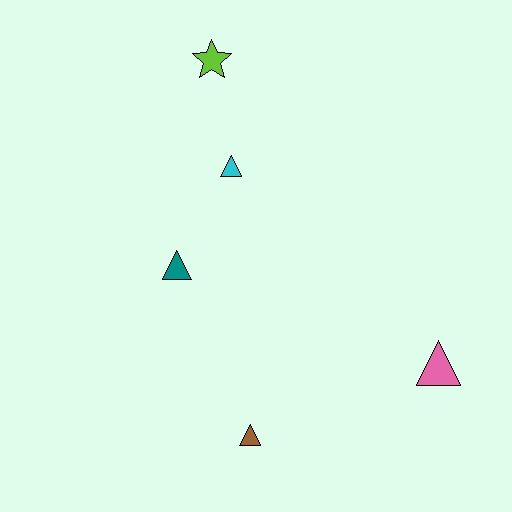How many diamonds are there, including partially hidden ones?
There are no diamonds.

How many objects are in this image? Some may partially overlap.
There are 5 objects.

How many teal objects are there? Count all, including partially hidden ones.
There is 1 teal object.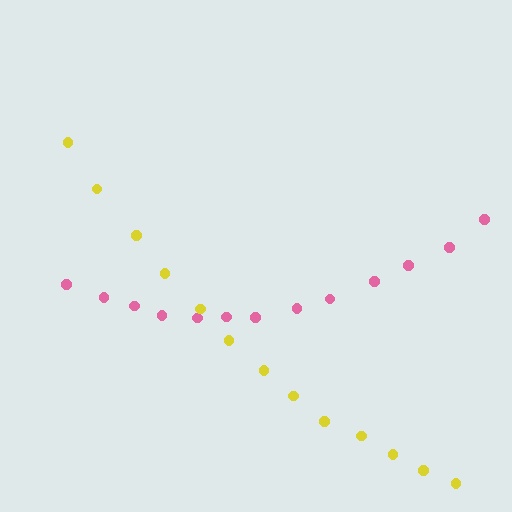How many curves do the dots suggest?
There are 2 distinct paths.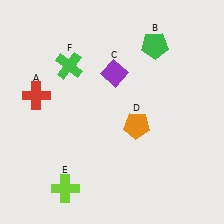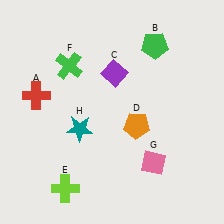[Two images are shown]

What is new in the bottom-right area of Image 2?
A pink diamond (G) was added in the bottom-right area of Image 2.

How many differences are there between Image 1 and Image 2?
There are 2 differences between the two images.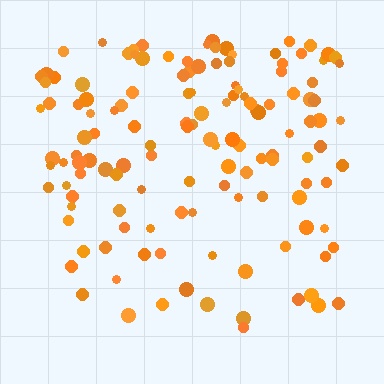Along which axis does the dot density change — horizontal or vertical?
Vertical.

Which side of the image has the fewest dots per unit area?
The bottom.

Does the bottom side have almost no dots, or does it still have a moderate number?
Still a moderate number, just noticeably fewer than the top.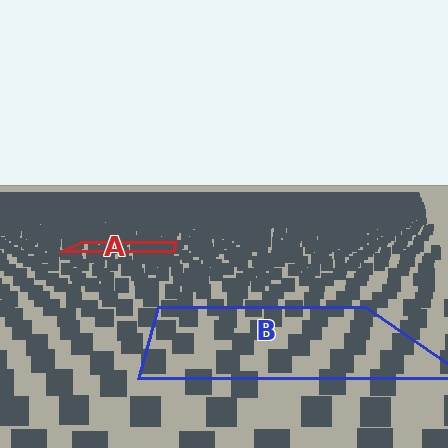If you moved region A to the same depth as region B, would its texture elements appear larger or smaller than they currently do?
They would appear larger. At a closer depth, the same texture elements are projected at a bigger on-screen size.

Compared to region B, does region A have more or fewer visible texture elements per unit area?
Region A has more texture elements per unit area — they are packed more densely because it is farther away.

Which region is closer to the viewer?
Region B is closer. The texture elements there are larger and more spread out.